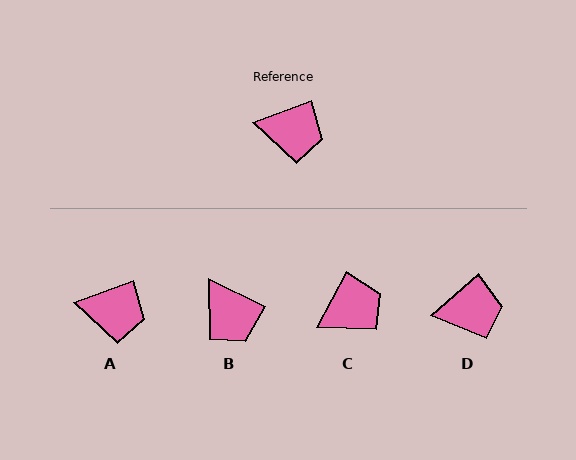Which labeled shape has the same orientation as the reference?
A.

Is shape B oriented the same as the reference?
No, it is off by about 47 degrees.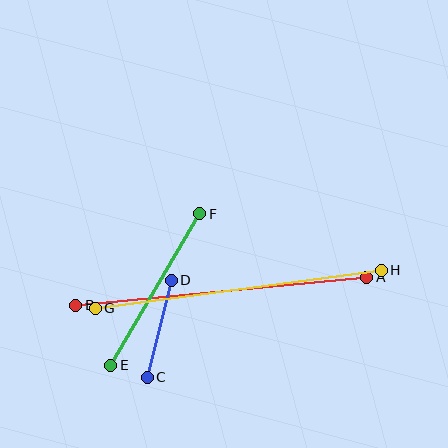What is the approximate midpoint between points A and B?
The midpoint is at approximately (221, 291) pixels.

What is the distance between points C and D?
The distance is approximately 100 pixels.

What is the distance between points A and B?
The distance is approximately 292 pixels.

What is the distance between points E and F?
The distance is approximately 175 pixels.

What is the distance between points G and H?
The distance is approximately 288 pixels.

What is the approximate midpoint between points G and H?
The midpoint is at approximately (238, 289) pixels.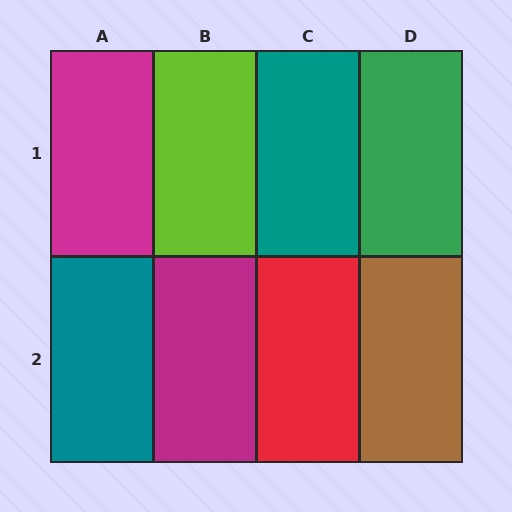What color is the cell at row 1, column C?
Teal.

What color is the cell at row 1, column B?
Lime.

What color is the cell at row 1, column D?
Green.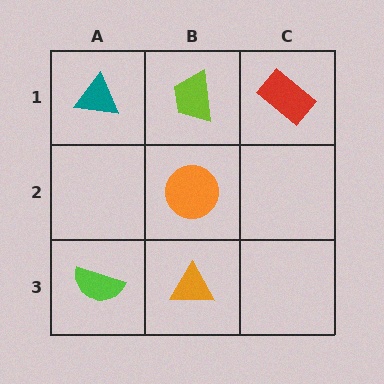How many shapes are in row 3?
2 shapes.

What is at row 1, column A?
A teal triangle.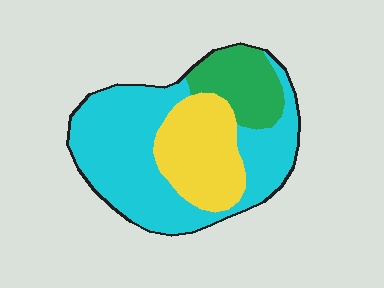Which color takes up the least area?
Green, at roughly 15%.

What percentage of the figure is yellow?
Yellow takes up about one quarter (1/4) of the figure.